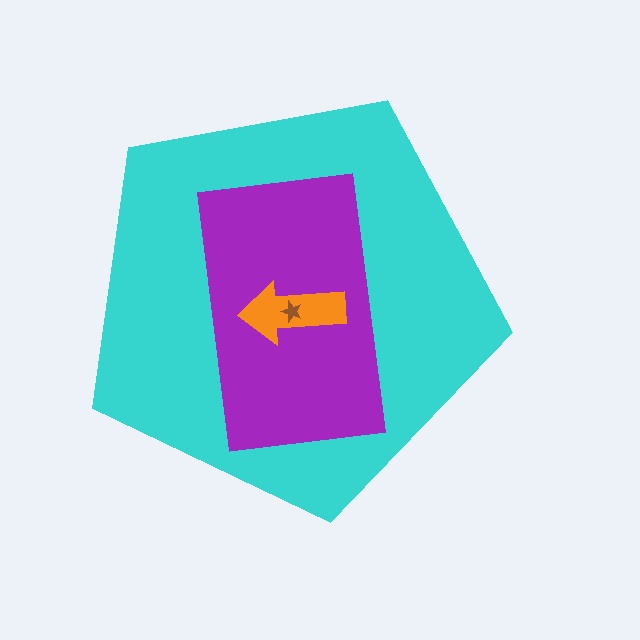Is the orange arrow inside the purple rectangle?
Yes.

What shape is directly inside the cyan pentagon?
The purple rectangle.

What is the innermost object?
The brown star.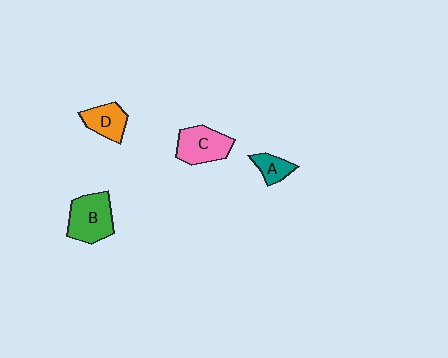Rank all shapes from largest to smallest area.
From largest to smallest: B (green), C (pink), D (orange), A (teal).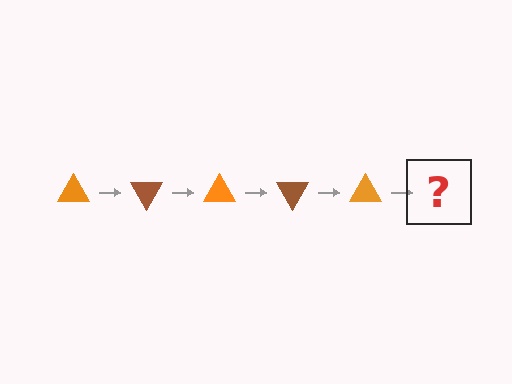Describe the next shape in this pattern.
It should be a brown triangle, rotated 300 degrees from the start.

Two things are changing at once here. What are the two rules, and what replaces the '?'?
The two rules are that it rotates 60 degrees each step and the color cycles through orange and brown. The '?' should be a brown triangle, rotated 300 degrees from the start.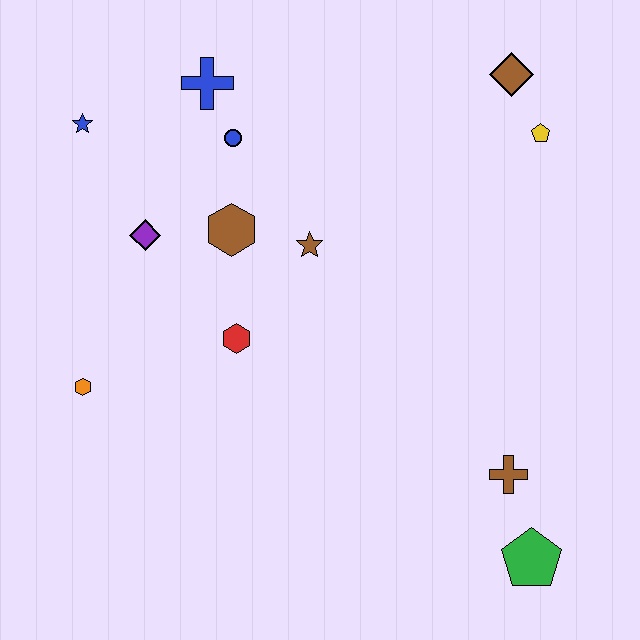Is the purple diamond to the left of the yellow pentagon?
Yes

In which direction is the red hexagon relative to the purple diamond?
The red hexagon is below the purple diamond.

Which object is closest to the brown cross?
The green pentagon is closest to the brown cross.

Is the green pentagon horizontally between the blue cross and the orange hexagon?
No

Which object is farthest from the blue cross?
The green pentagon is farthest from the blue cross.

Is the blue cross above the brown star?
Yes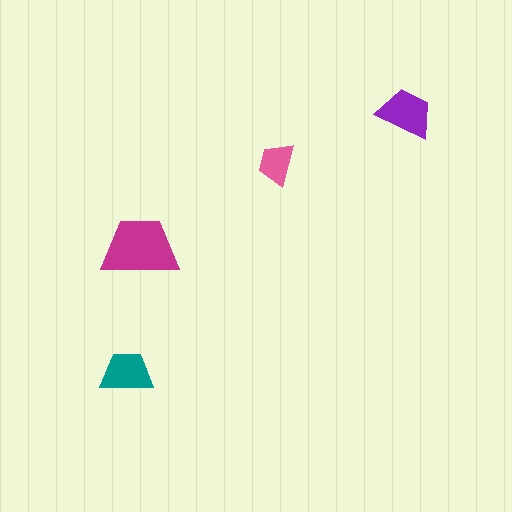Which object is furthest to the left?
The teal trapezoid is leftmost.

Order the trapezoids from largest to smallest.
the magenta one, the purple one, the teal one, the pink one.